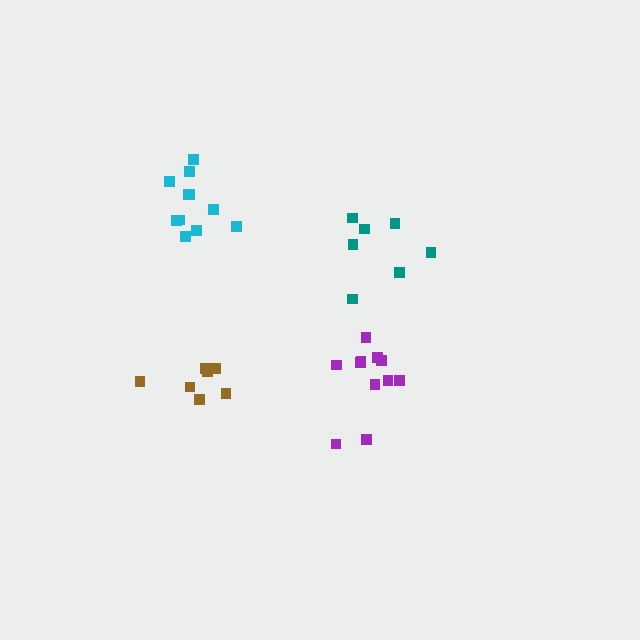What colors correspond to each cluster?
The clusters are colored: teal, brown, purple, cyan.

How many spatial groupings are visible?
There are 4 spatial groupings.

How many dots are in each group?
Group 1: 7 dots, Group 2: 7 dots, Group 3: 11 dots, Group 4: 11 dots (36 total).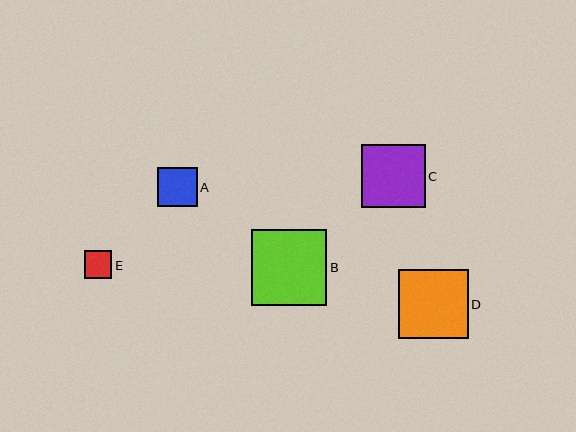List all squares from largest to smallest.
From largest to smallest: B, D, C, A, E.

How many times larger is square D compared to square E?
Square D is approximately 2.5 times the size of square E.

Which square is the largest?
Square B is the largest with a size of approximately 75 pixels.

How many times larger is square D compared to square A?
Square D is approximately 1.8 times the size of square A.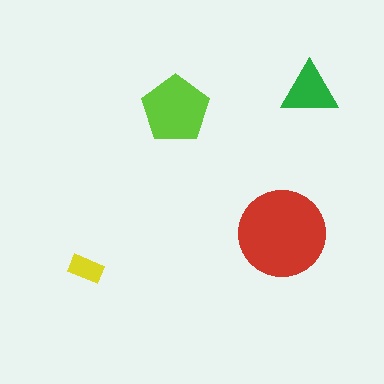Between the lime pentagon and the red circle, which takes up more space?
The red circle.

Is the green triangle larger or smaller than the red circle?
Smaller.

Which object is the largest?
The red circle.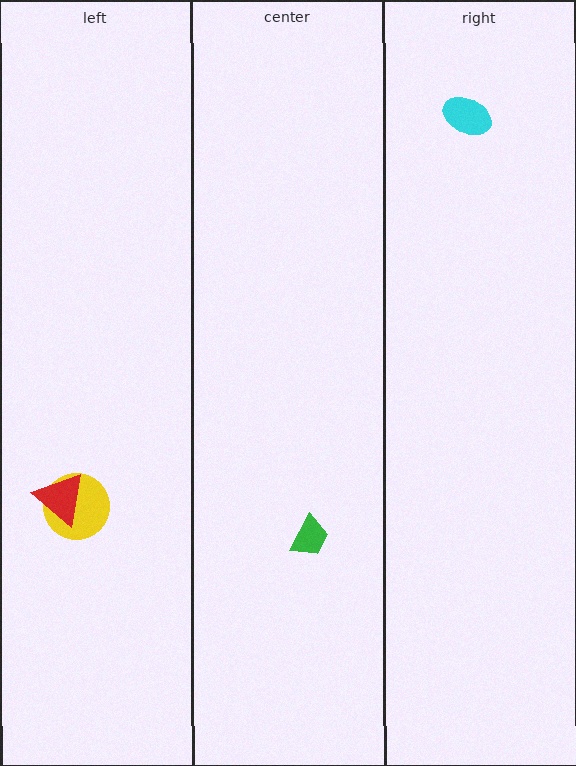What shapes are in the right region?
The cyan ellipse.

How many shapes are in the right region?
1.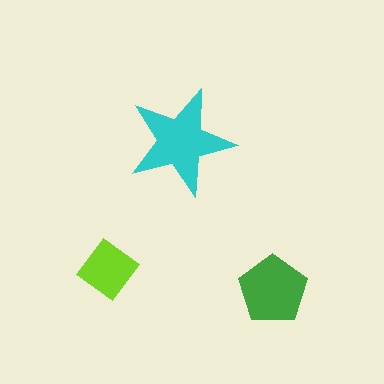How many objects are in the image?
There are 3 objects in the image.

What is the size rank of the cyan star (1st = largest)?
1st.